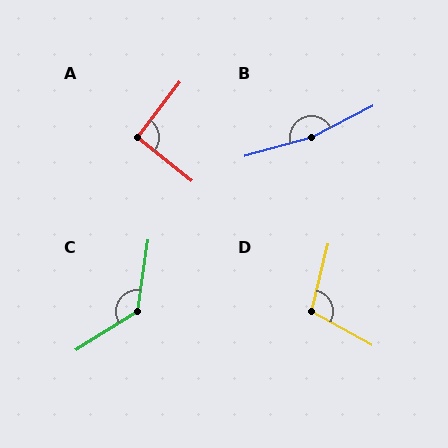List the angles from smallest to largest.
A (91°), D (106°), C (131°), B (169°).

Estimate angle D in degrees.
Approximately 106 degrees.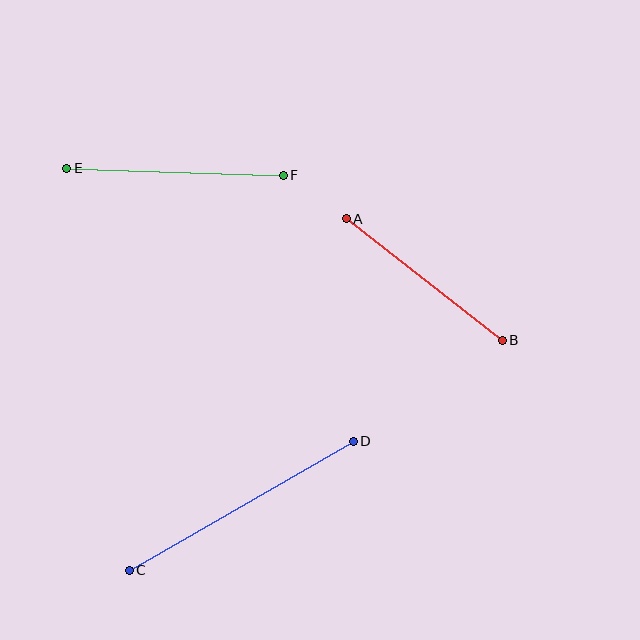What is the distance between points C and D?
The distance is approximately 259 pixels.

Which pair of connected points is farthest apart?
Points C and D are farthest apart.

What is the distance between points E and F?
The distance is approximately 217 pixels.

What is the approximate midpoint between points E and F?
The midpoint is at approximately (175, 172) pixels.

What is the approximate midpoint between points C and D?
The midpoint is at approximately (241, 506) pixels.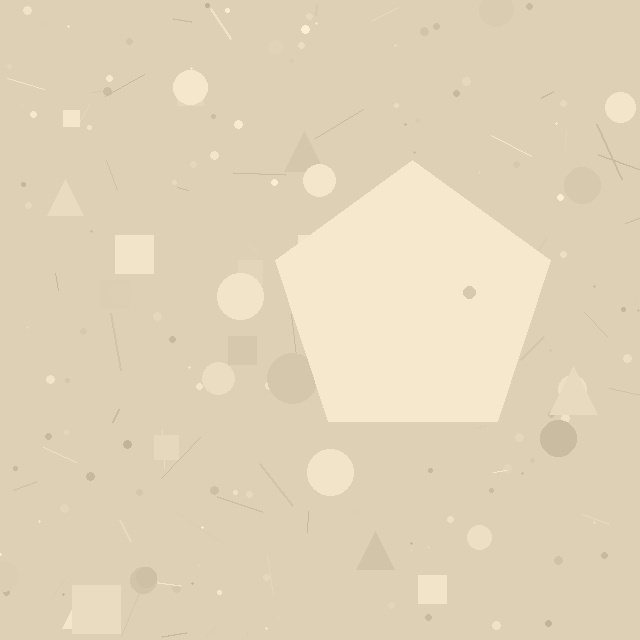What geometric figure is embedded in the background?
A pentagon is embedded in the background.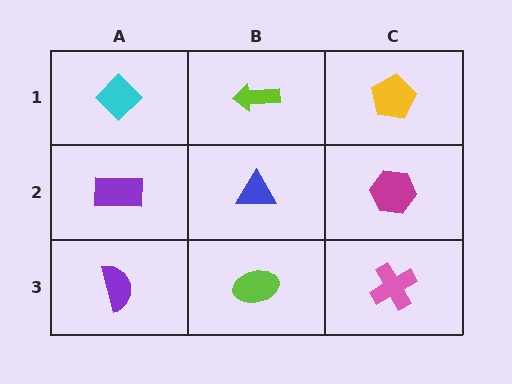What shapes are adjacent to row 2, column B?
A lime arrow (row 1, column B), a lime ellipse (row 3, column B), a purple rectangle (row 2, column A), a magenta hexagon (row 2, column C).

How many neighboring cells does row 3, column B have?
3.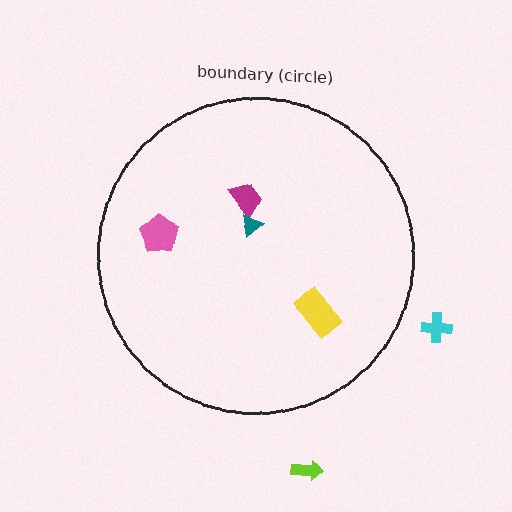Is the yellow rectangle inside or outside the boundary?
Inside.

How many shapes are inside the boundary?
4 inside, 2 outside.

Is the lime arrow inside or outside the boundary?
Outside.